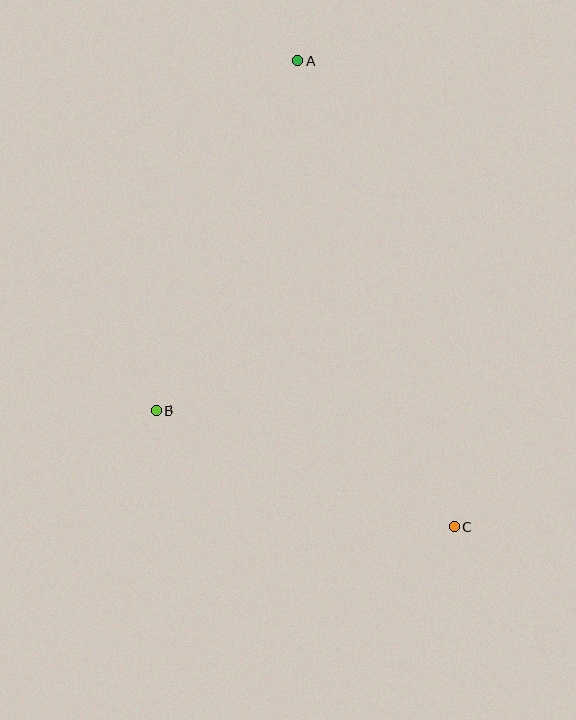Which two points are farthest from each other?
Points A and C are farthest from each other.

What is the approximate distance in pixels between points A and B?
The distance between A and B is approximately 378 pixels.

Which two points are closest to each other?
Points B and C are closest to each other.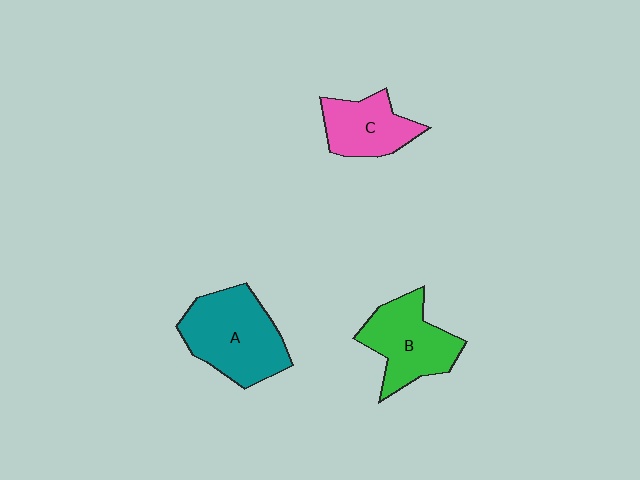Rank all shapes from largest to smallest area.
From largest to smallest: A (teal), B (green), C (pink).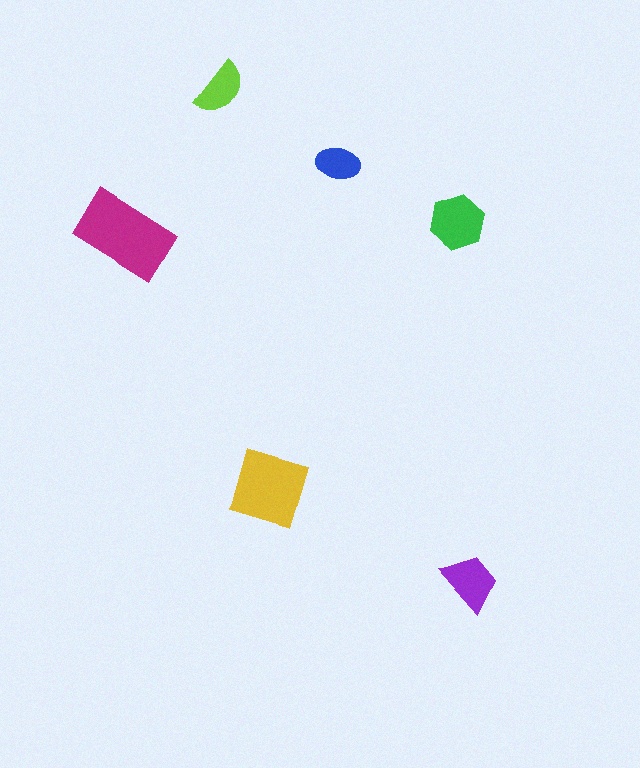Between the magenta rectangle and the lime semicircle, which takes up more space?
The magenta rectangle.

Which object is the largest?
The magenta rectangle.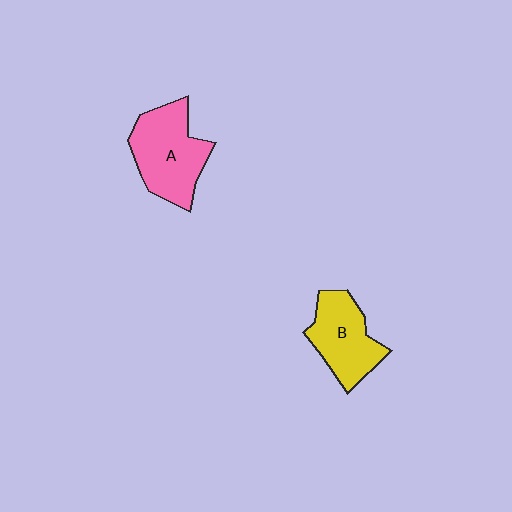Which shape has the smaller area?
Shape B (yellow).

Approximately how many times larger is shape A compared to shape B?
Approximately 1.2 times.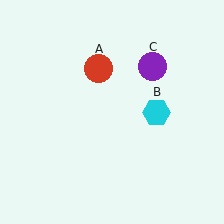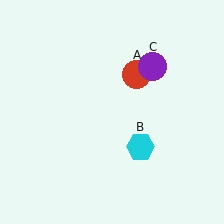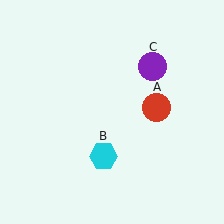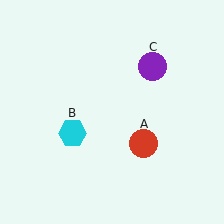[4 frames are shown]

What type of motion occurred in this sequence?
The red circle (object A), cyan hexagon (object B) rotated clockwise around the center of the scene.